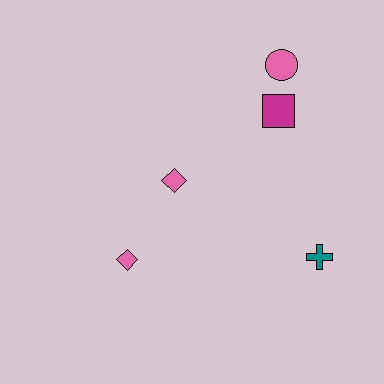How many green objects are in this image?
There are no green objects.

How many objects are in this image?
There are 5 objects.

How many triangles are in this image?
There are no triangles.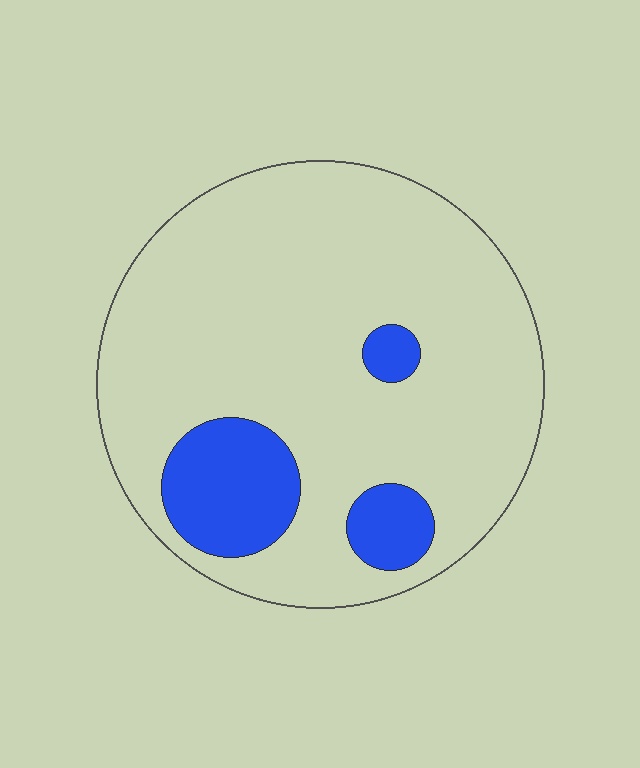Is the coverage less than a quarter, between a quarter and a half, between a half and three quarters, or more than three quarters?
Less than a quarter.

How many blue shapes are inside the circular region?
3.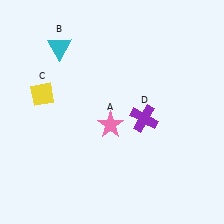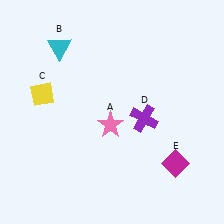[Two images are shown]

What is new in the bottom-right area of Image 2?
A magenta diamond (E) was added in the bottom-right area of Image 2.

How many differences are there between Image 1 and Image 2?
There is 1 difference between the two images.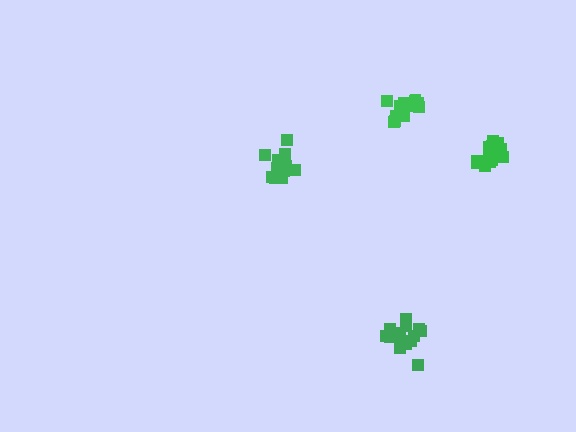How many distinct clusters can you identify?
There are 4 distinct clusters.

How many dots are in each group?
Group 1: 13 dots, Group 2: 16 dots, Group 3: 16 dots, Group 4: 16 dots (61 total).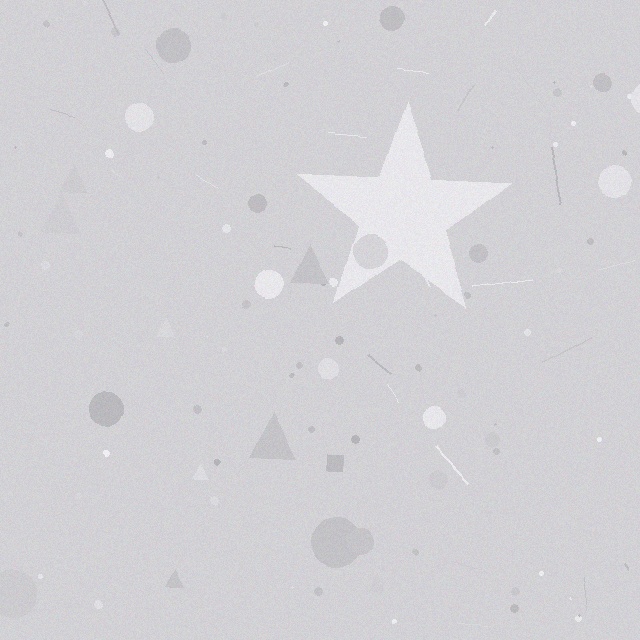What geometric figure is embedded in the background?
A star is embedded in the background.